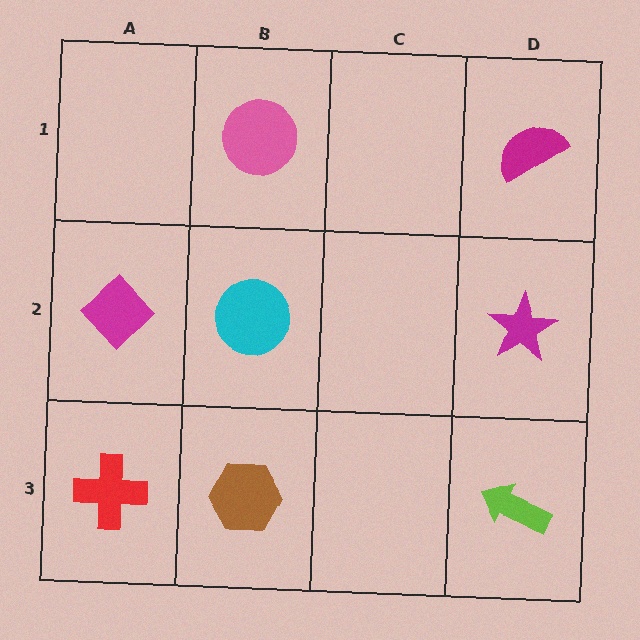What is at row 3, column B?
A brown hexagon.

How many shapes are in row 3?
3 shapes.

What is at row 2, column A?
A magenta diamond.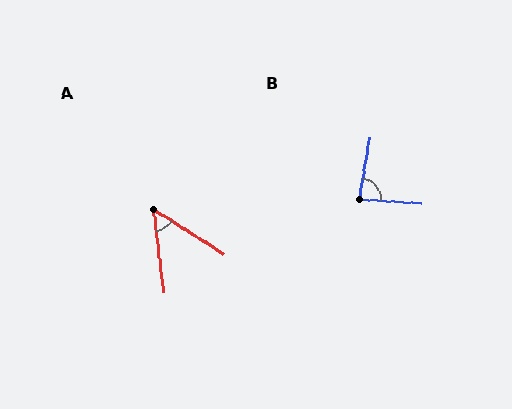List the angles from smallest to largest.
A (50°), B (84°).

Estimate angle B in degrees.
Approximately 84 degrees.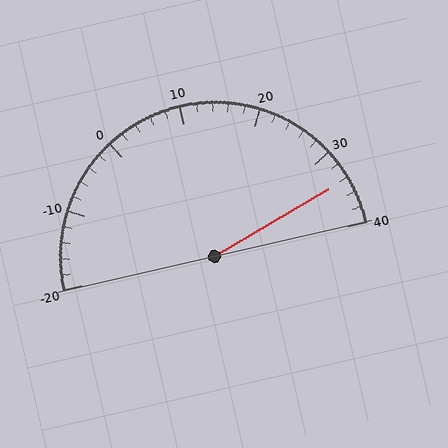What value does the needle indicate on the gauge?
The needle indicates approximately 34.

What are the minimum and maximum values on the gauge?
The gauge ranges from -20 to 40.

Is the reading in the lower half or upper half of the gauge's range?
The reading is in the upper half of the range (-20 to 40).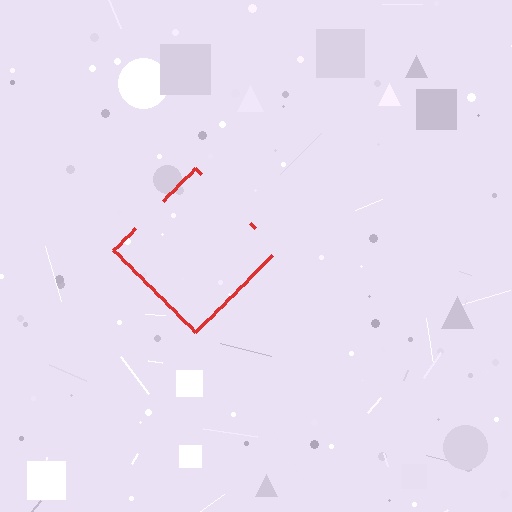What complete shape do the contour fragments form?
The contour fragments form a diamond.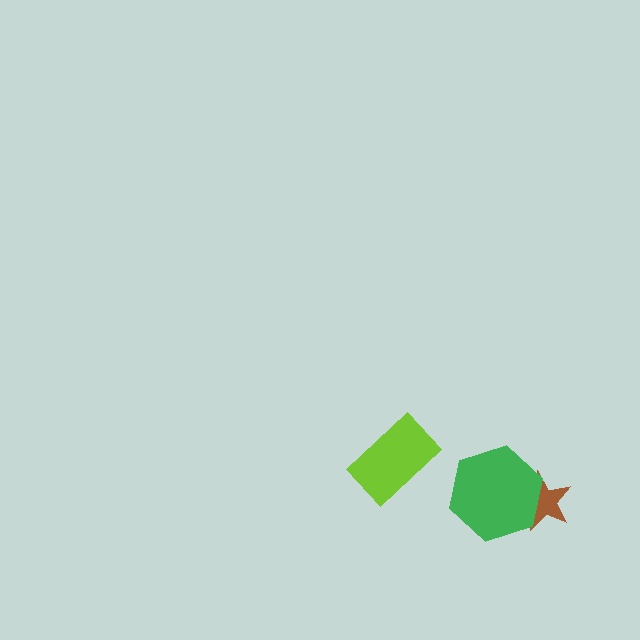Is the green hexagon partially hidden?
No, no other shape covers it.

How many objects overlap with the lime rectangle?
0 objects overlap with the lime rectangle.